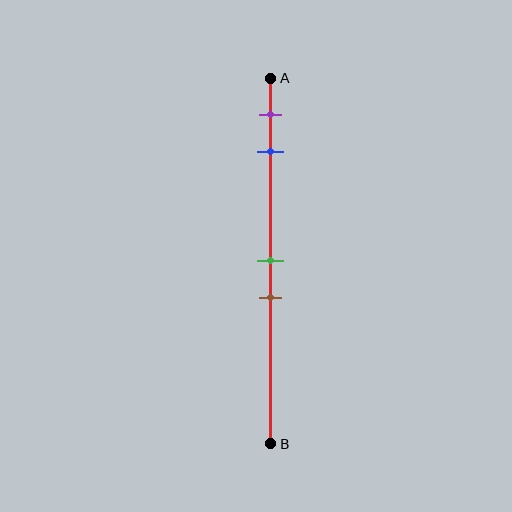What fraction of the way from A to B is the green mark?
The green mark is approximately 50% (0.5) of the way from A to B.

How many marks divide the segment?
There are 4 marks dividing the segment.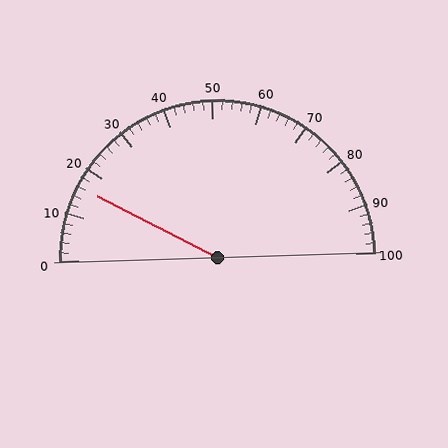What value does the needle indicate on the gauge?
The needle indicates approximately 16.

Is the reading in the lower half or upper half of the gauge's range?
The reading is in the lower half of the range (0 to 100).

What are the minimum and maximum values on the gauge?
The gauge ranges from 0 to 100.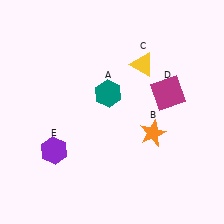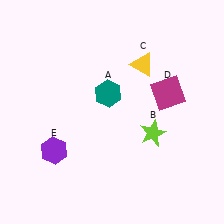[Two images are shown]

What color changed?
The star (B) changed from orange in Image 1 to lime in Image 2.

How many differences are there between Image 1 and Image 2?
There is 1 difference between the two images.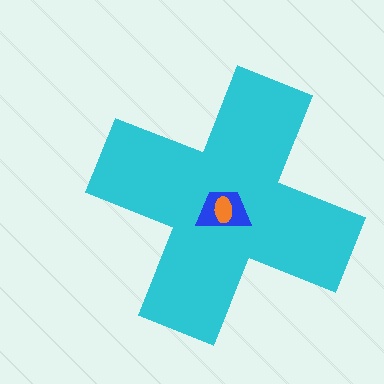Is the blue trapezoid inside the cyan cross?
Yes.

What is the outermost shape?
The cyan cross.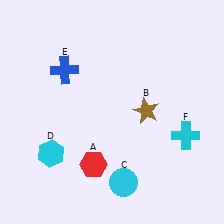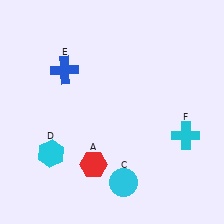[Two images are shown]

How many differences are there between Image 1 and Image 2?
There is 1 difference between the two images.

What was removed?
The brown star (B) was removed in Image 2.